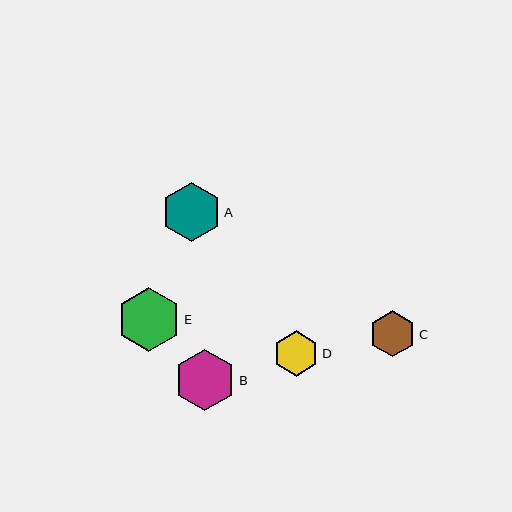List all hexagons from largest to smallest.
From largest to smallest: E, B, A, C, D.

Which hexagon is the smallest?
Hexagon D is the smallest with a size of approximately 45 pixels.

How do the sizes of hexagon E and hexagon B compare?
Hexagon E and hexagon B are approximately the same size.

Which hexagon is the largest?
Hexagon E is the largest with a size of approximately 65 pixels.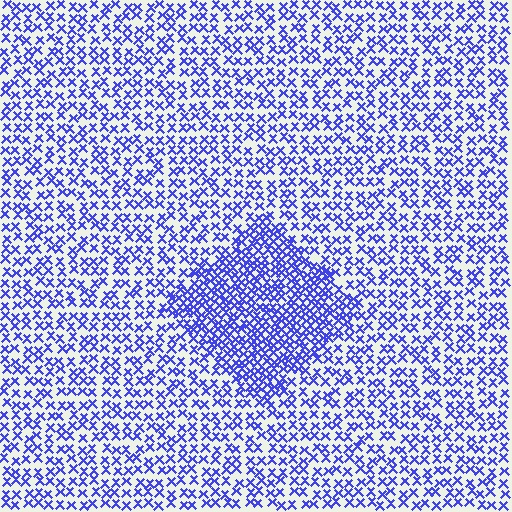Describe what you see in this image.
The image contains small blue elements arranged at two different densities. A diamond-shaped region is visible where the elements are more densely packed than the surrounding area.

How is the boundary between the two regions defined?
The boundary is defined by a change in element density (approximately 1.9x ratio). All elements are the same color, size, and shape.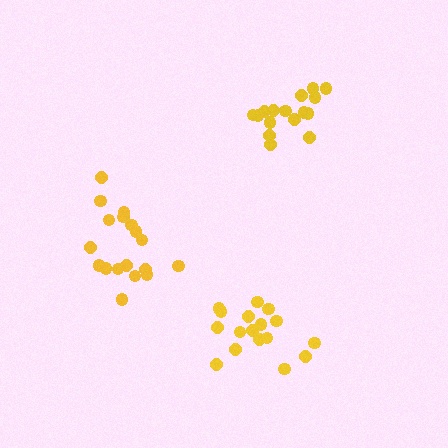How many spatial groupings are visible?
There are 3 spatial groupings.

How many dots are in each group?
Group 1: 16 dots, Group 2: 17 dots, Group 3: 18 dots (51 total).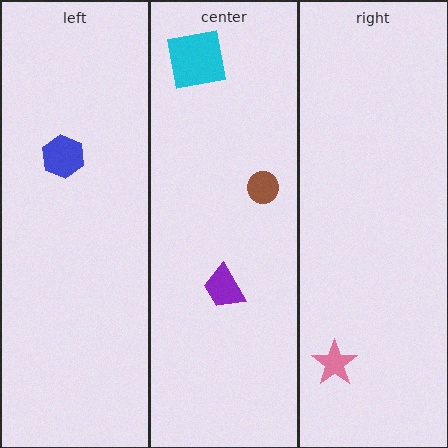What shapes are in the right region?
The pink star.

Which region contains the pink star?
The right region.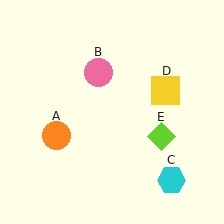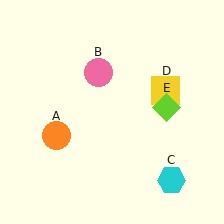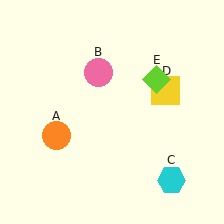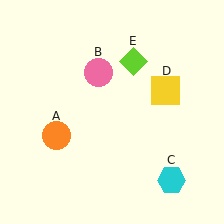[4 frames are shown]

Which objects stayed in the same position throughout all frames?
Orange circle (object A) and pink circle (object B) and cyan hexagon (object C) and yellow square (object D) remained stationary.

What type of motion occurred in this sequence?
The lime diamond (object E) rotated counterclockwise around the center of the scene.